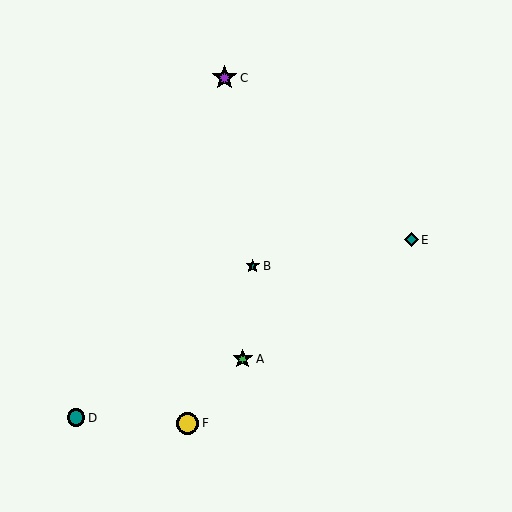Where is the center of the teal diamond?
The center of the teal diamond is at (411, 240).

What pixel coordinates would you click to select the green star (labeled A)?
Click at (243, 359) to select the green star A.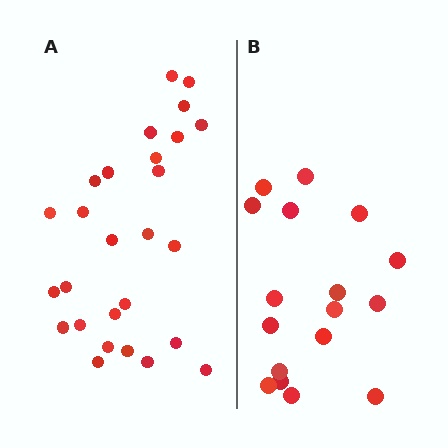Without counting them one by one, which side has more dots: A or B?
Region A (the left region) has more dots.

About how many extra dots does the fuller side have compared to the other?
Region A has roughly 10 or so more dots than region B.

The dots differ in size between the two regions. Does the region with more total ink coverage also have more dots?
No. Region B has more total ink coverage because its dots are larger, but region A actually contains more individual dots. Total area can be misleading — the number of items is what matters here.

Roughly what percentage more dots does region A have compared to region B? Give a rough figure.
About 60% more.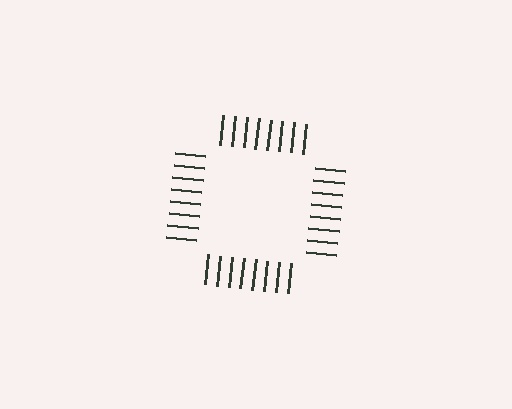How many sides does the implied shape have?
4 sides — the line-ends trace a square.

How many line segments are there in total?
32 — 8 along each of the 4 edges.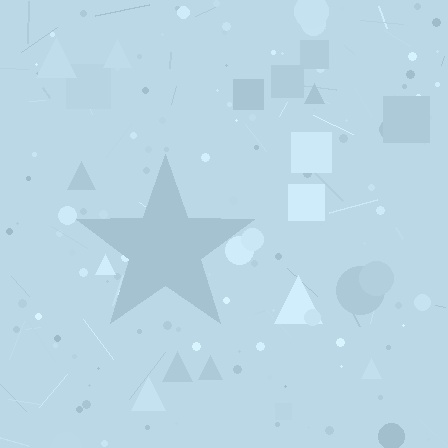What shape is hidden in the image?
A star is hidden in the image.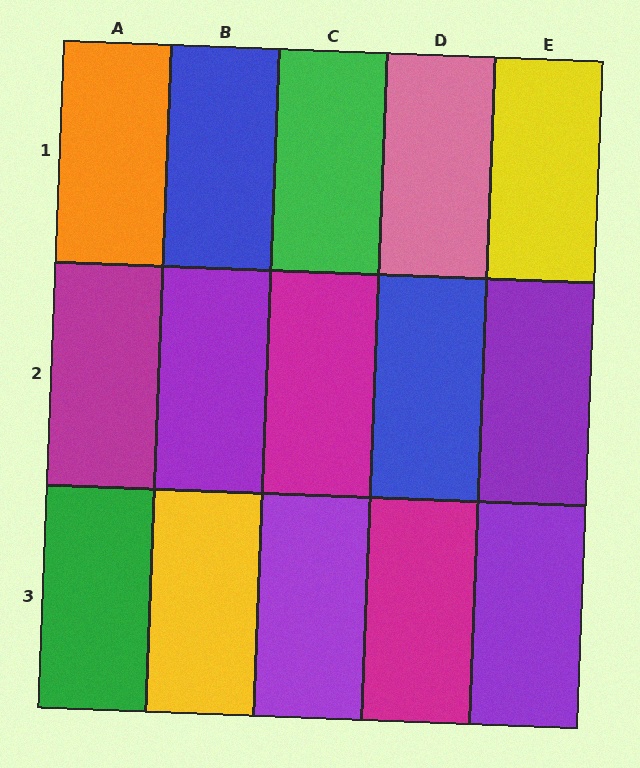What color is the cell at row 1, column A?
Orange.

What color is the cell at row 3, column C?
Purple.